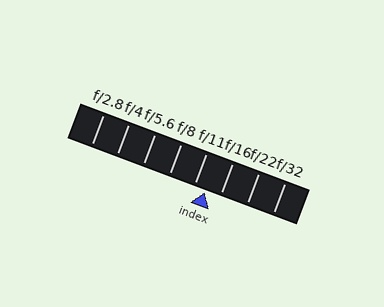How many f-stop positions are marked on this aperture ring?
There are 8 f-stop positions marked.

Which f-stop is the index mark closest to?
The index mark is closest to f/11.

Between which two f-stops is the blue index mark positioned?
The index mark is between f/11 and f/16.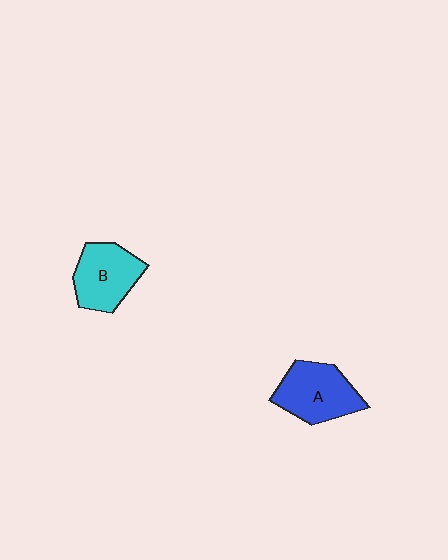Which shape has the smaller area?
Shape B (cyan).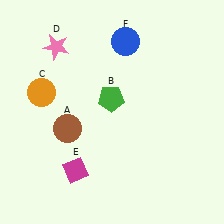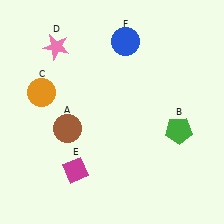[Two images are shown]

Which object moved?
The green pentagon (B) moved right.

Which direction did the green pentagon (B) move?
The green pentagon (B) moved right.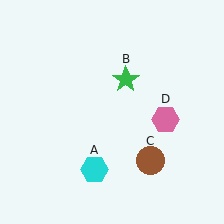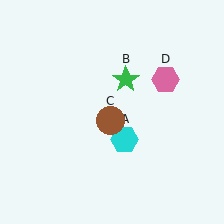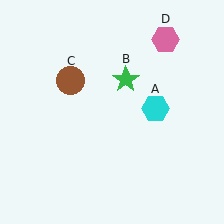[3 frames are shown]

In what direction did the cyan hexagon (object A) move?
The cyan hexagon (object A) moved up and to the right.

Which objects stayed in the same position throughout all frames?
Green star (object B) remained stationary.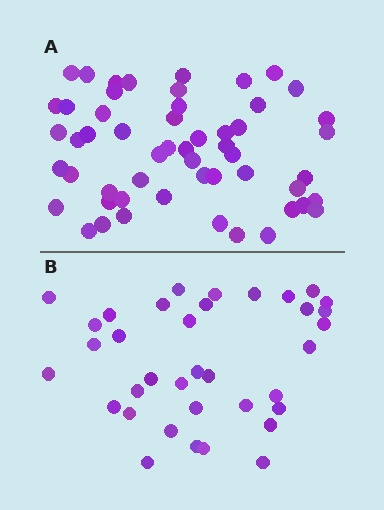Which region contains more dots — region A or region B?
Region A (the top region) has more dots.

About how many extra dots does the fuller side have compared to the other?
Region A has approximately 20 more dots than region B.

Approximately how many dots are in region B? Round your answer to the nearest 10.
About 40 dots. (The exact count is 36, which rounds to 40.)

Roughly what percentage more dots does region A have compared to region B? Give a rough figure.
About 50% more.